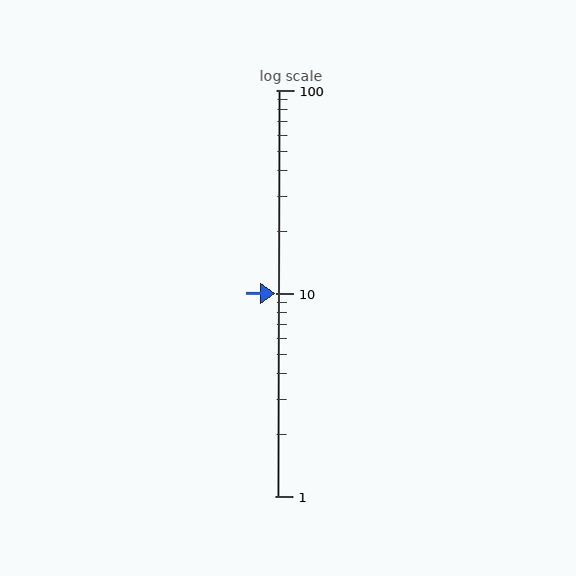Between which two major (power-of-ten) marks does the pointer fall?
The pointer is between 10 and 100.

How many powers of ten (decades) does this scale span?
The scale spans 2 decades, from 1 to 100.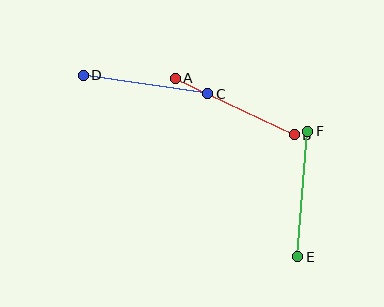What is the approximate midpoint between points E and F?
The midpoint is at approximately (303, 194) pixels.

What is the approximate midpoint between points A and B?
The midpoint is at approximately (235, 107) pixels.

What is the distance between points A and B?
The distance is approximately 132 pixels.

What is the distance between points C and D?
The distance is approximately 126 pixels.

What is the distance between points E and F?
The distance is approximately 126 pixels.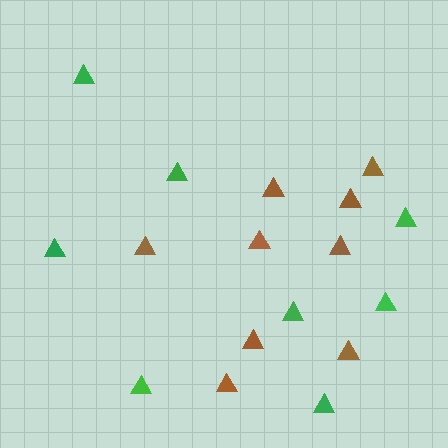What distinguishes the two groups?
There are 2 groups: one group of brown triangles (9) and one group of green triangles (8).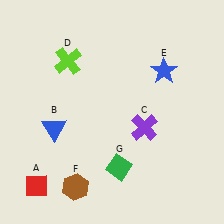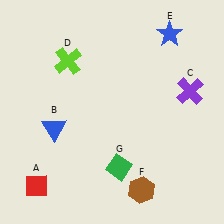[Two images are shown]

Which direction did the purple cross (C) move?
The purple cross (C) moved right.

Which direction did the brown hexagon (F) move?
The brown hexagon (F) moved right.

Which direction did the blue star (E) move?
The blue star (E) moved up.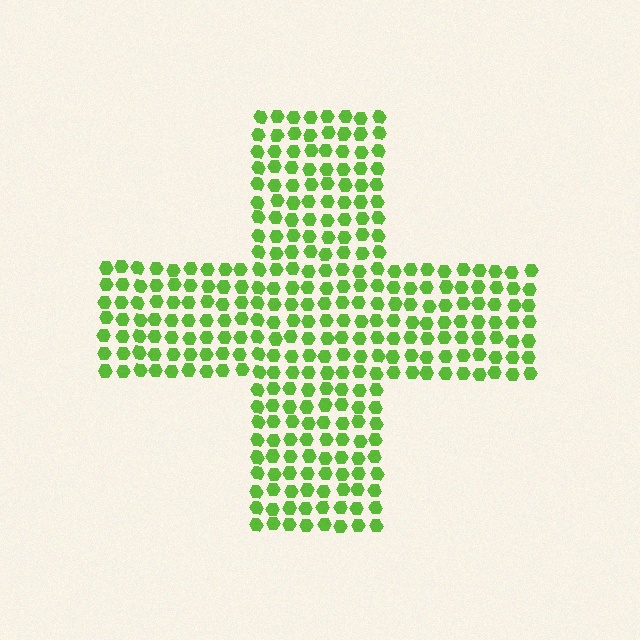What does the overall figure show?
The overall figure shows a cross.